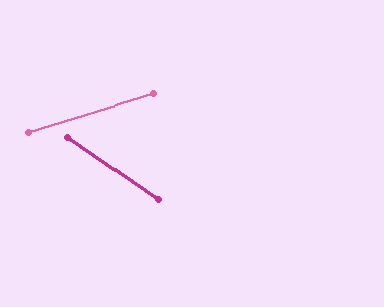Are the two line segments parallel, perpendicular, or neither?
Neither parallel nor perpendicular — they differ by about 51°.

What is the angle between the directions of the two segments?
Approximately 51 degrees.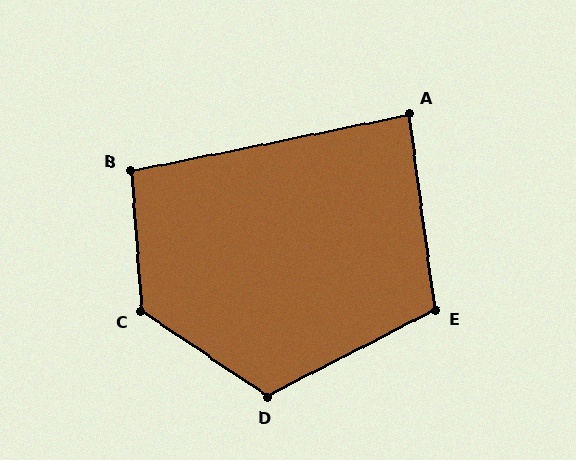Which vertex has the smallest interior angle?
A, at approximately 86 degrees.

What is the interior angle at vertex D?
Approximately 119 degrees (obtuse).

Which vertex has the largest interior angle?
C, at approximately 128 degrees.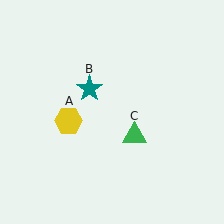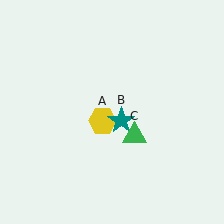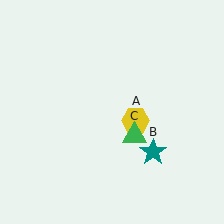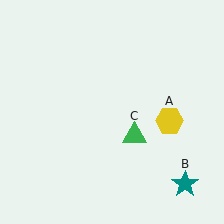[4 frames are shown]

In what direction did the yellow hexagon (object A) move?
The yellow hexagon (object A) moved right.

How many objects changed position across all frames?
2 objects changed position: yellow hexagon (object A), teal star (object B).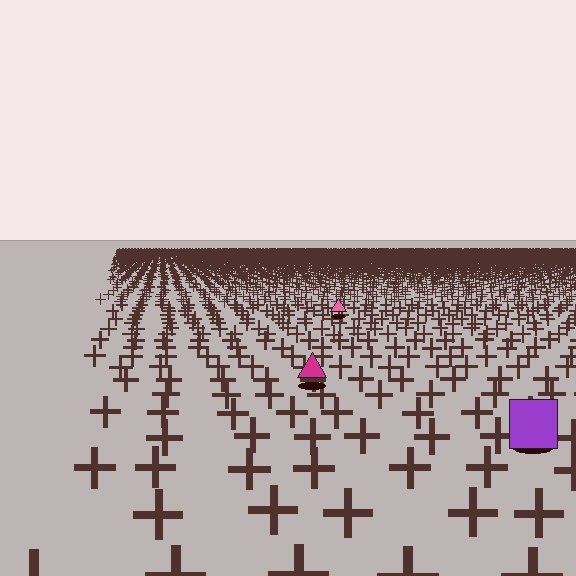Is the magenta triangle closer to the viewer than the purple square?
No. The purple square is closer — you can tell from the texture gradient: the ground texture is coarser near it.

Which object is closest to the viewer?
The purple square is closest. The texture marks near it are larger and more spread out.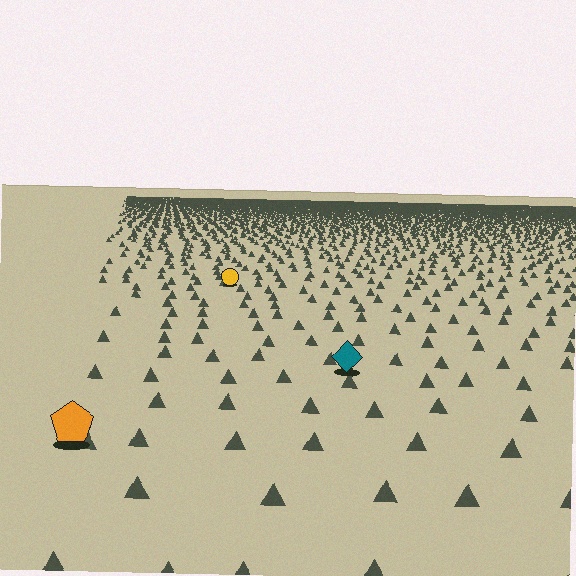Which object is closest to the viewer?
The orange pentagon is closest. The texture marks near it are larger and more spread out.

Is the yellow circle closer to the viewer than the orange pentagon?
No. The orange pentagon is closer — you can tell from the texture gradient: the ground texture is coarser near it.